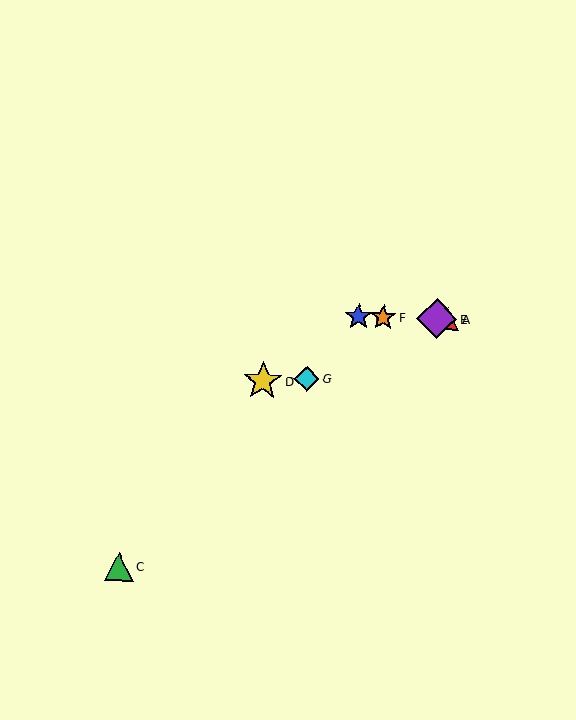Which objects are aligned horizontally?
Objects A, B, E, F are aligned horizontally.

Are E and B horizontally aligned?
Yes, both are at y≈319.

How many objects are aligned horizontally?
4 objects (A, B, E, F) are aligned horizontally.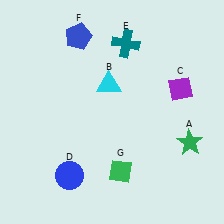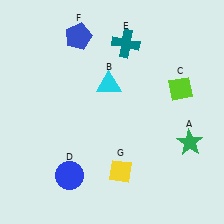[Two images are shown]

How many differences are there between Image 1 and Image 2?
There are 2 differences between the two images.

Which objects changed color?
C changed from purple to lime. G changed from green to yellow.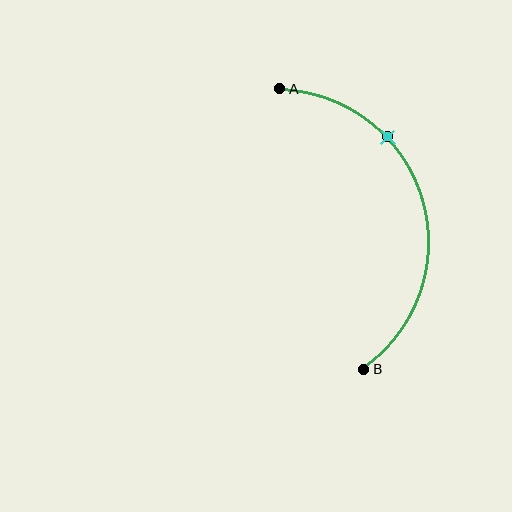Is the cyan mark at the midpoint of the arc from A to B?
No. The cyan mark lies on the arc but is closer to endpoint A. The arc midpoint would be at the point on the curve equidistant along the arc from both A and B.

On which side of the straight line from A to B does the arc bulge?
The arc bulges to the right of the straight line connecting A and B.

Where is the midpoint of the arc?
The arc midpoint is the point on the curve farthest from the straight line joining A and B. It sits to the right of that line.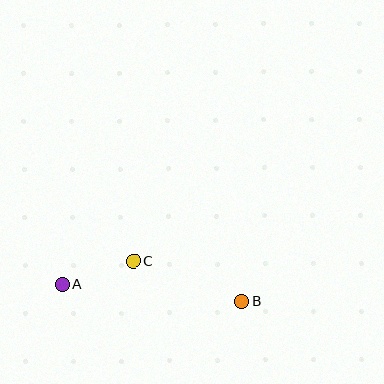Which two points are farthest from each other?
Points A and B are farthest from each other.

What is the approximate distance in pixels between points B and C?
The distance between B and C is approximately 116 pixels.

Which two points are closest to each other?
Points A and C are closest to each other.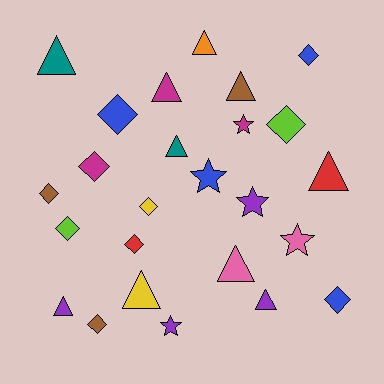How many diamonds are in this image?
There are 10 diamonds.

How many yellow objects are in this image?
There are 2 yellow objects.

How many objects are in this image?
There are 25 objects.